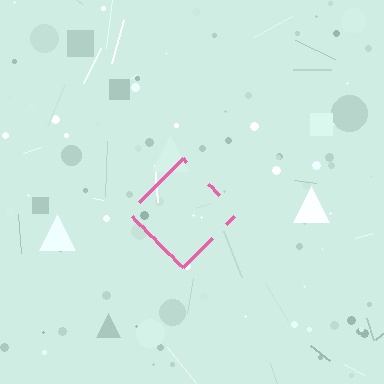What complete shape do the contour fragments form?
The contour fragments form a diamond.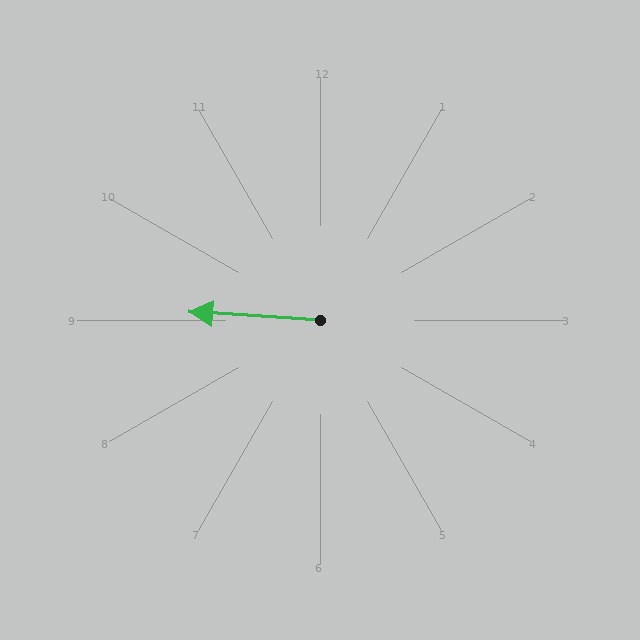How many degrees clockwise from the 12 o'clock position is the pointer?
Approximately 274 degrees.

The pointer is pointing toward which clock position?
Roughly 9 o'clock.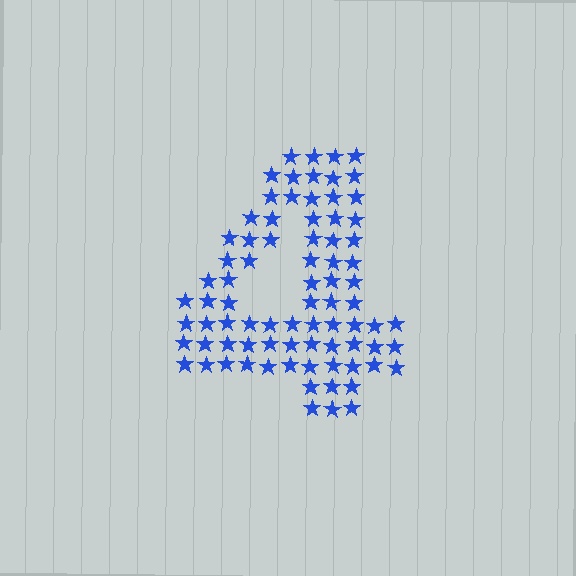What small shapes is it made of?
It is made of small stars.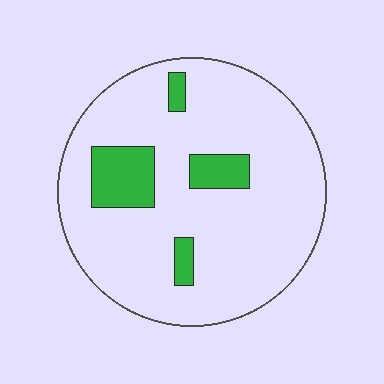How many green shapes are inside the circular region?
4.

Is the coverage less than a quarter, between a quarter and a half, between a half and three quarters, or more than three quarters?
Less than a quarter.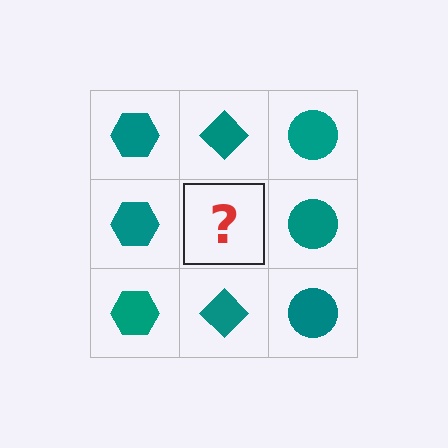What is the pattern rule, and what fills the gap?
The rule is that each column has a consistent shape. The gap should be filled with a teal diamond.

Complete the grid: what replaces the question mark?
The question mark should be replaced with a teal diamond.